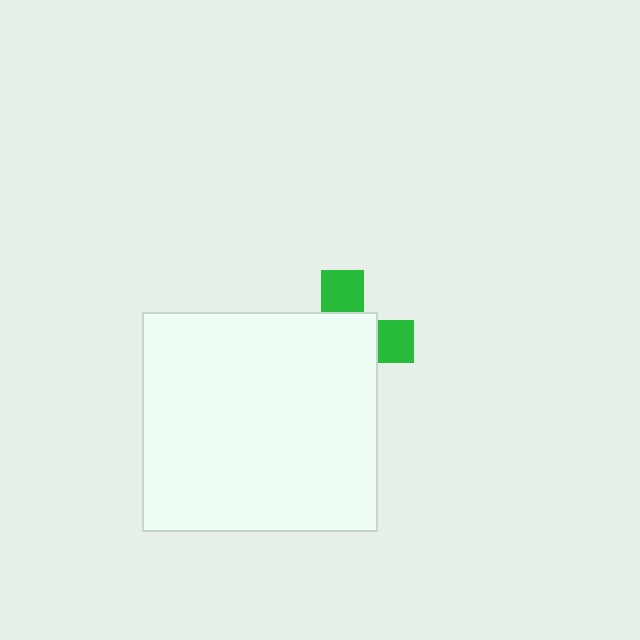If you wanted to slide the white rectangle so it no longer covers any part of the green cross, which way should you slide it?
Slide it toward the lower-left — that is the most direct way to separate the two shapes.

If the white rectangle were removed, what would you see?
You would see the complete green cross.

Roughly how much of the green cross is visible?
A small part of it is visible (roughly 32%).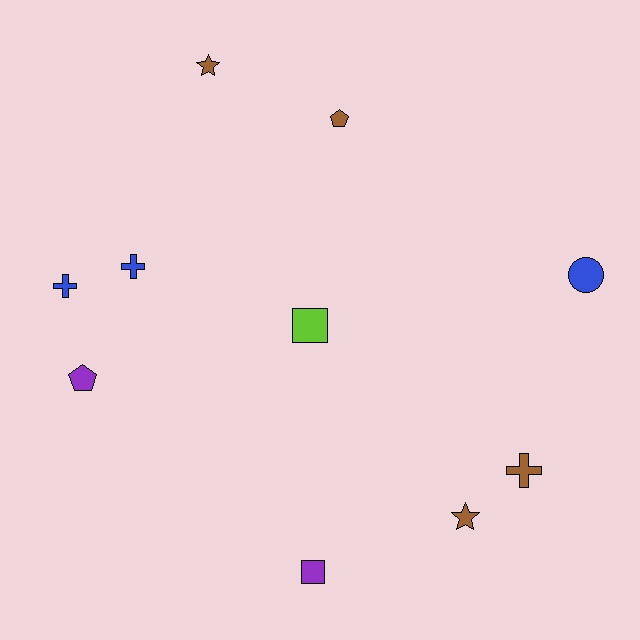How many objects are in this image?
There are 10 objects.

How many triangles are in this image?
There are no triangles.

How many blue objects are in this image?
There are 3 blue objects.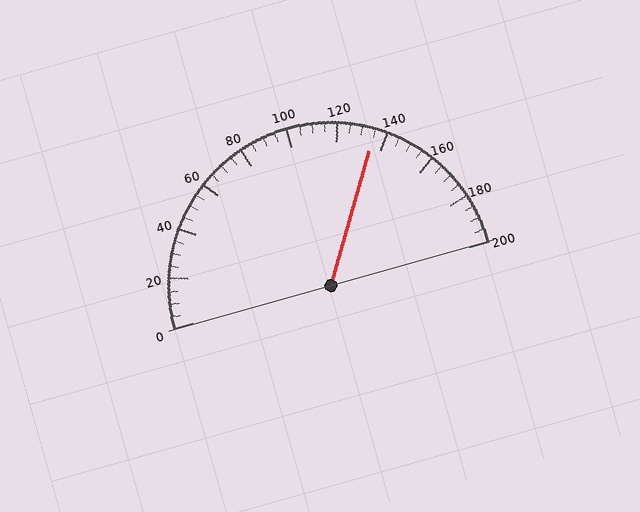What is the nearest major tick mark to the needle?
The nearest major tick mark is 140.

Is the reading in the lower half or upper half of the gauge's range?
The reading is in the upper half of the range (0 to 200).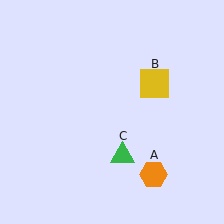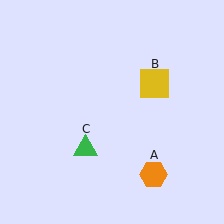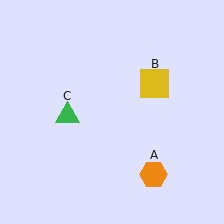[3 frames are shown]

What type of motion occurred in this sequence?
The green triangle (object C) rotated clockwise around the center of the scene.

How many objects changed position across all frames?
1 object changed position: green triangle (object C).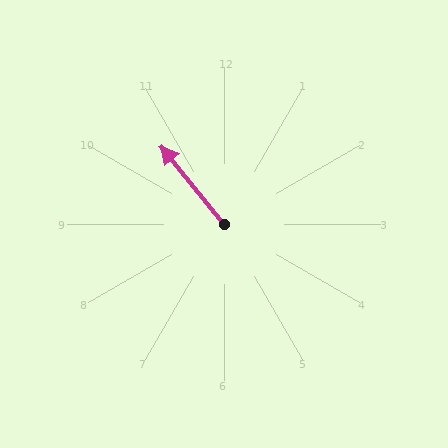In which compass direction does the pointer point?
Northwest.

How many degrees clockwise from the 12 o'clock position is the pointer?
Approximately 321 degrees.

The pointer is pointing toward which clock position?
Roughly 11 o'clock.